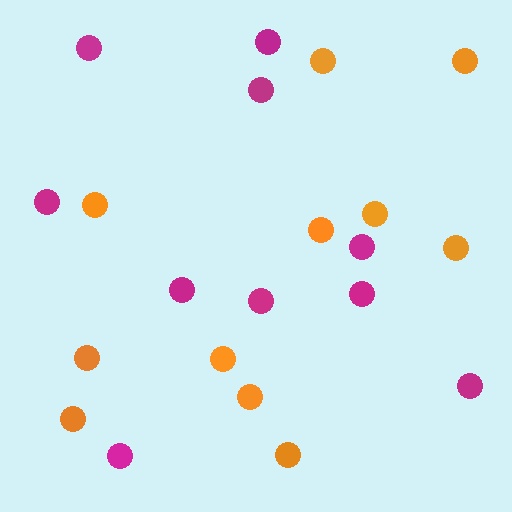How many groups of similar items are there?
There are 2 groups: one group of magenta circles (10) and one group of orange circles (11).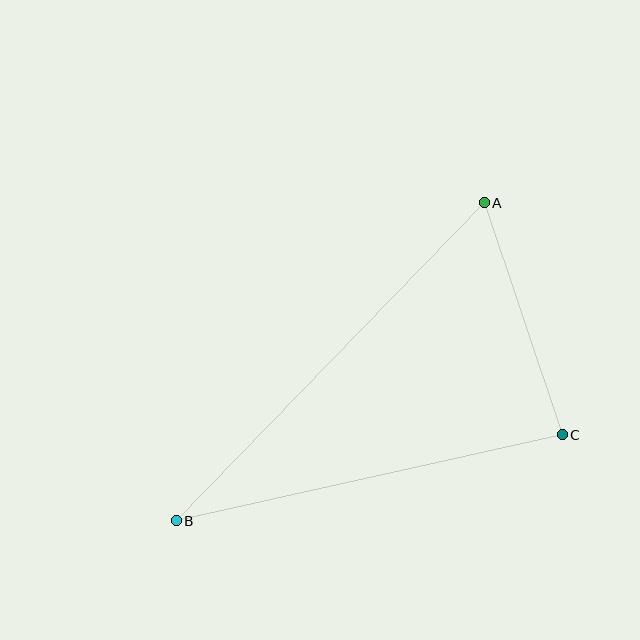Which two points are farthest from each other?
Points A and B are farthest from each other.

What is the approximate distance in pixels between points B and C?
The distance between B and C is approximately 395 pixels.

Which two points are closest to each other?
Points A and C are closest to each other.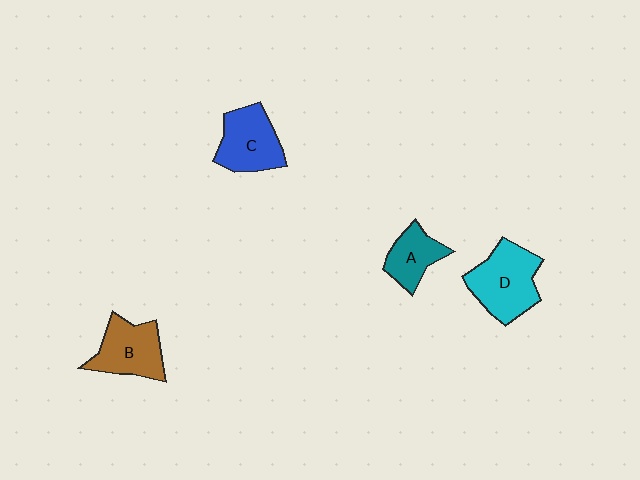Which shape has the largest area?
Shape D (cyan).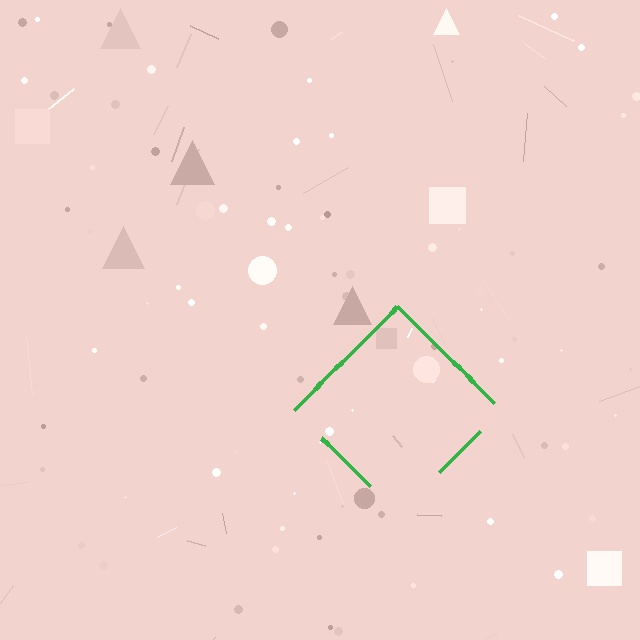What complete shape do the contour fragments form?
The contour fragments form a diamond.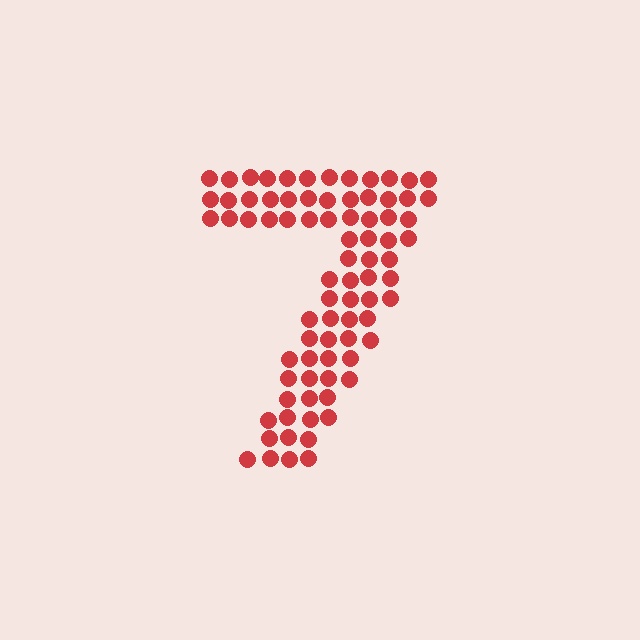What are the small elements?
The small elements are circles.